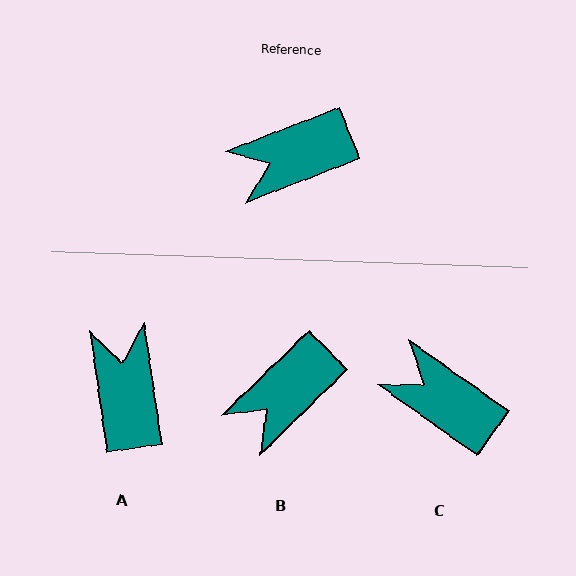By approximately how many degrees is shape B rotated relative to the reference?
Approximately 23 degrees counter-clockwise.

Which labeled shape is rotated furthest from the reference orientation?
A, about 103 degrees away.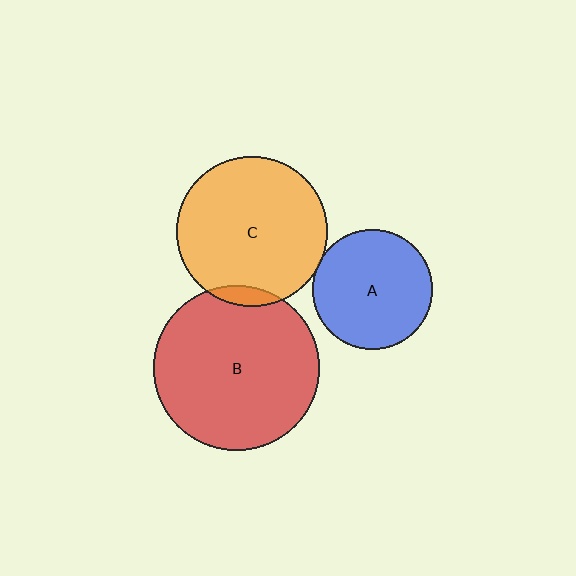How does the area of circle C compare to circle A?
Approximately 1.6 times.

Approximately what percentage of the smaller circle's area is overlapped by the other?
Approximately 5%.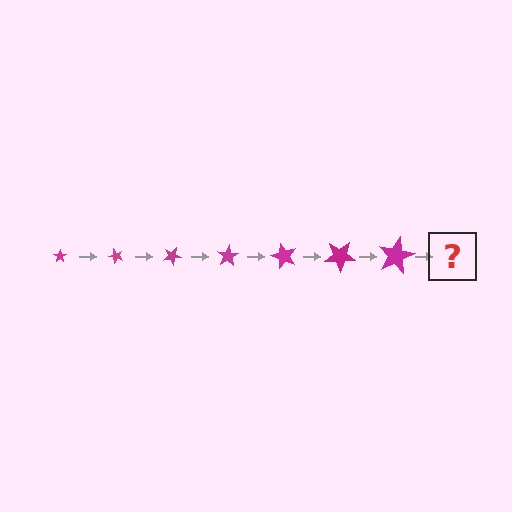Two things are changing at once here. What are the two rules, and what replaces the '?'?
The two rules are that the star grows larger each step and it rotates 50 degrees each step. The '?' should be a star, larger than the previous one and rotated 350 degrees from the start.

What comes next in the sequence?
The next element should be a star, larger than the previous one and rotated 350 degrees from the start.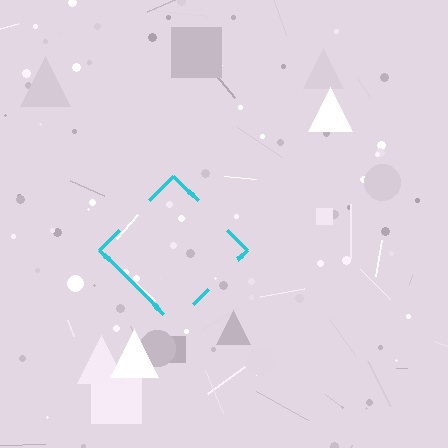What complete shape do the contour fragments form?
The contour fragments form a diamond.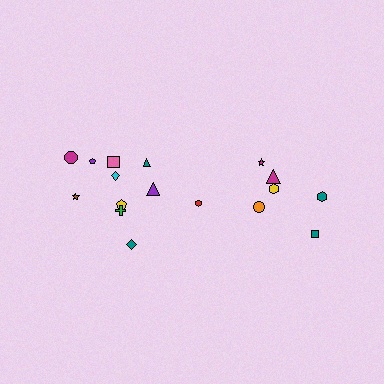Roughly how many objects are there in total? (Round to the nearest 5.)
Roughly 15 objects in total.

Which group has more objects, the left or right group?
The left group.